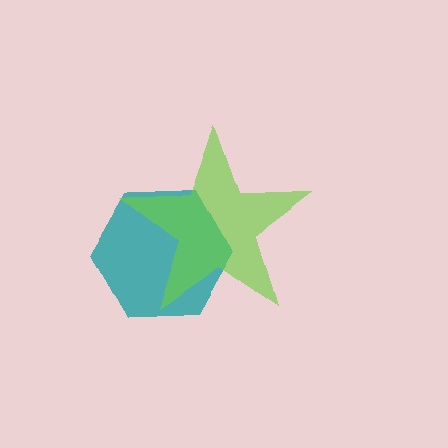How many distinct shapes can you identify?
There are 2 distinct shapes: a teal hexagon, a lime star.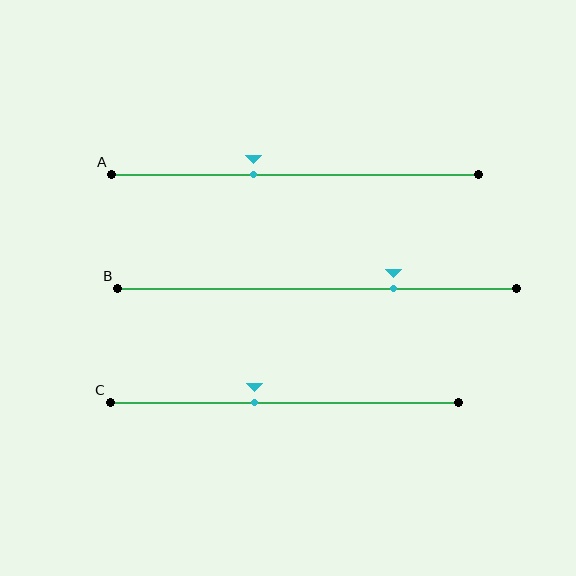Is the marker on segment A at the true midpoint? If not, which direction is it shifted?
No, the marker on segment A is shifted to the left by about 11% of the segment length.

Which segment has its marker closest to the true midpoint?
Segment C has its marker closest to the true midpoint.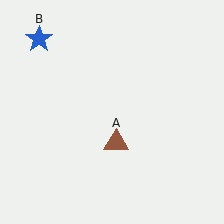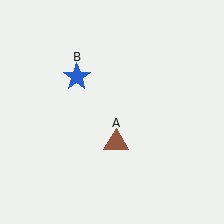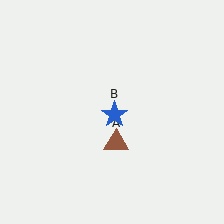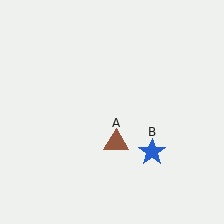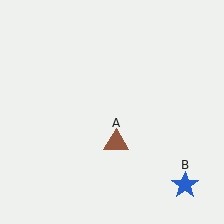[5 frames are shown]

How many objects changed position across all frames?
1 object changed position: blue star (object B).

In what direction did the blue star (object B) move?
The blue star (object B) moved down and to the right.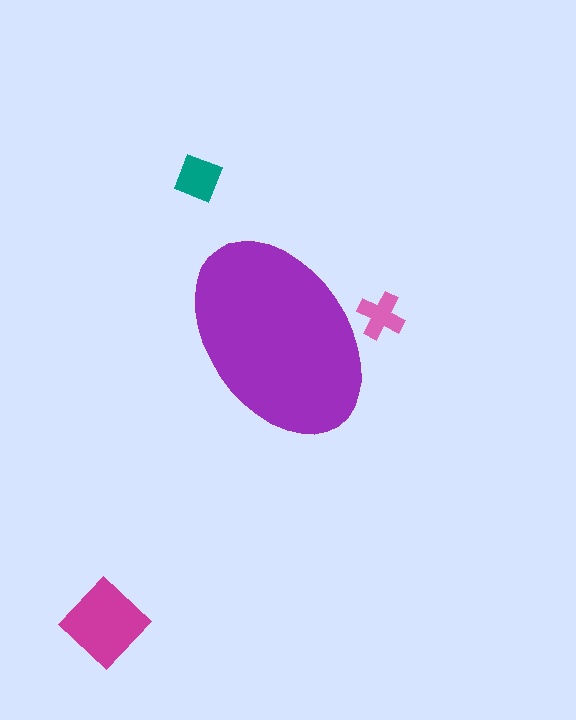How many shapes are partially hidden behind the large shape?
1 shape is partially hidden.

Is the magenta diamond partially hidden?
No, the magenta diamond is fully visible.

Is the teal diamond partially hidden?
No, the teal diamond is fully visible.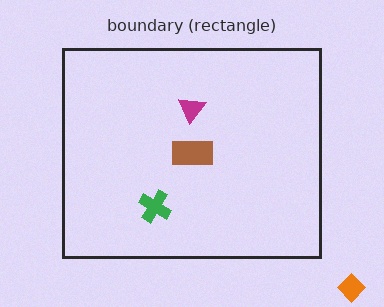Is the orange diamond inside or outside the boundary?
Outside.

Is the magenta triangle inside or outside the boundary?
Inside.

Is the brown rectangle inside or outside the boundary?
Inside.